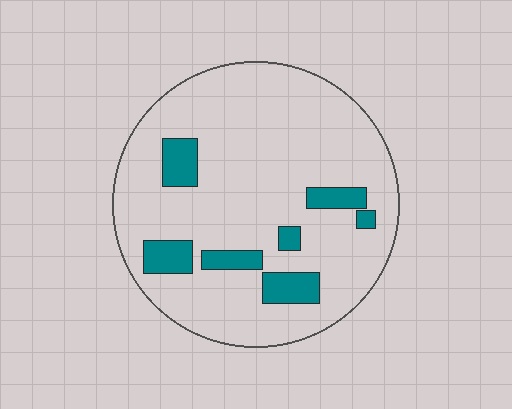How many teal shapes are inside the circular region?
7.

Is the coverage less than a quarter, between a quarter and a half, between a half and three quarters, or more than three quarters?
Less than a quarter.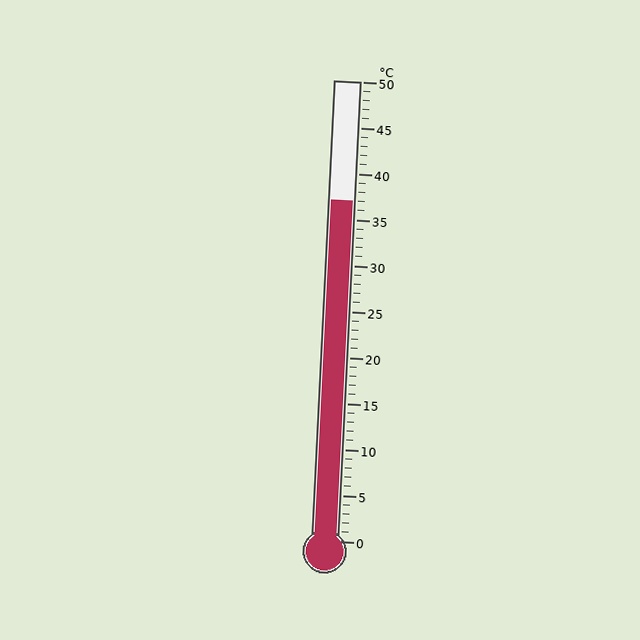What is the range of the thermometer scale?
The thermometer scale ranges from 0°C to 50°C.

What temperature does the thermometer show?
The thermometer shows approximately 37°C.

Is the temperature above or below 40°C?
The temperature is below 40°C.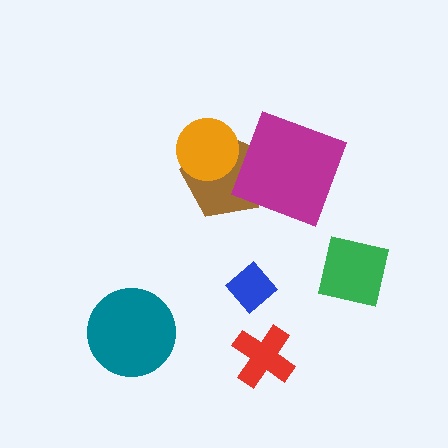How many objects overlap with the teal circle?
0 objects overlap with the teal circle.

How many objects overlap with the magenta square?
1 object overlaps with the magenta square.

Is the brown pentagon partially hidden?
Yes, it is partially covered by another shape.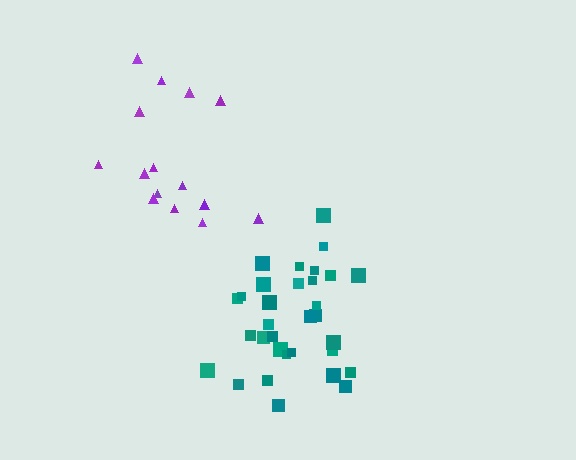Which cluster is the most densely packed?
Teal.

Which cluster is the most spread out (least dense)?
Purple.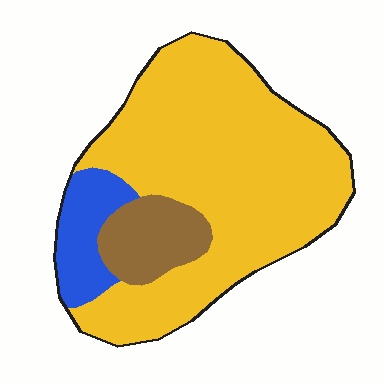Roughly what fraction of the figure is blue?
Blue covers roughly 10% of the figure.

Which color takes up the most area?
Yellow, at roughly 75%.